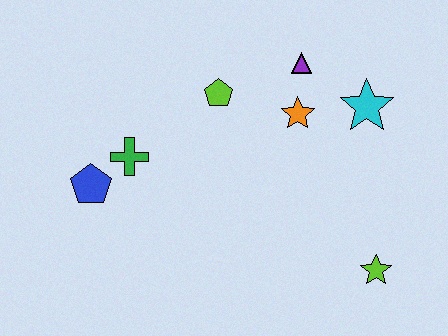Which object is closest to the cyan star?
The orange star is closest to the cyan star.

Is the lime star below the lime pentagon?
Yes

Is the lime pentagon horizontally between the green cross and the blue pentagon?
No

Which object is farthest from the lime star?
The blue pentagon is farthest from the lime star.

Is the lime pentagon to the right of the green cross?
Yes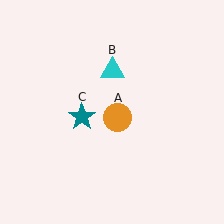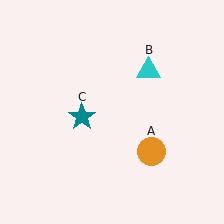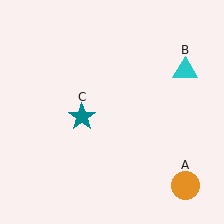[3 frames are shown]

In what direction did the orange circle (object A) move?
The orange circle (object A) moved down and to the right.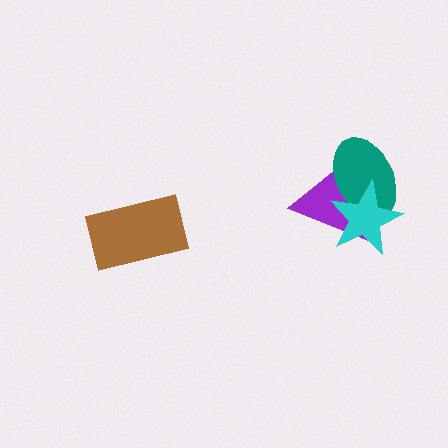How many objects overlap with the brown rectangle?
0 objects overlap with the brown rectangle.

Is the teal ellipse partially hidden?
Yes, it is partially covered by another shape.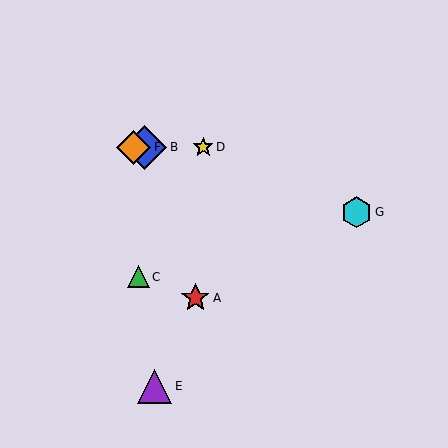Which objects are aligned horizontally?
Objects B, D, F are aligned horizontally.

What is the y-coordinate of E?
Object E is at y≈386.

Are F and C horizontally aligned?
No, F is at y≈147 and C is at y≈277.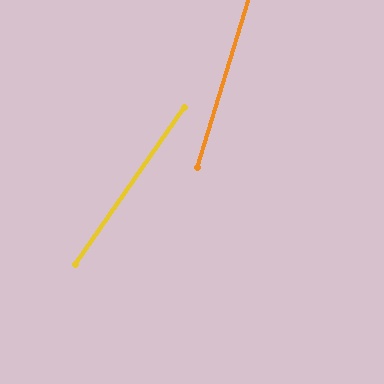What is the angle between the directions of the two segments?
Approximately 18 degrees.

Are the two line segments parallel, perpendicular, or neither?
Neither parallel nor perpendicular — they differ by about 18°.